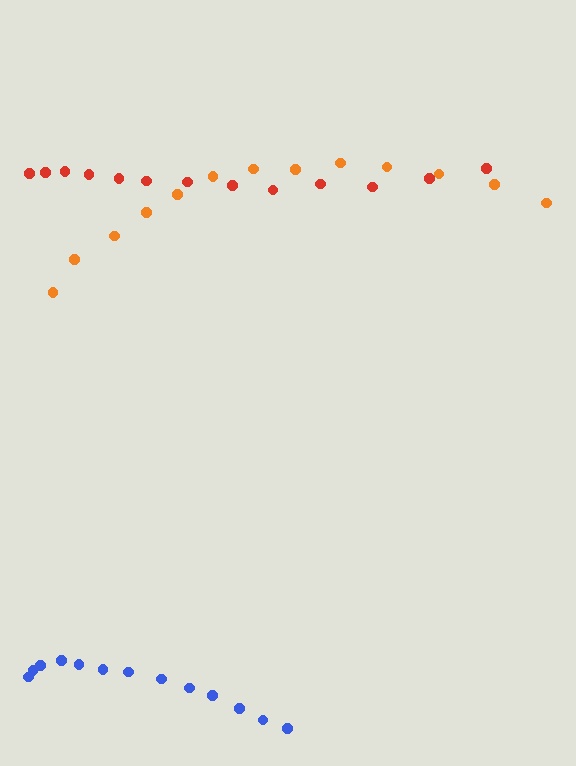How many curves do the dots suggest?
There are 3 distinct paths.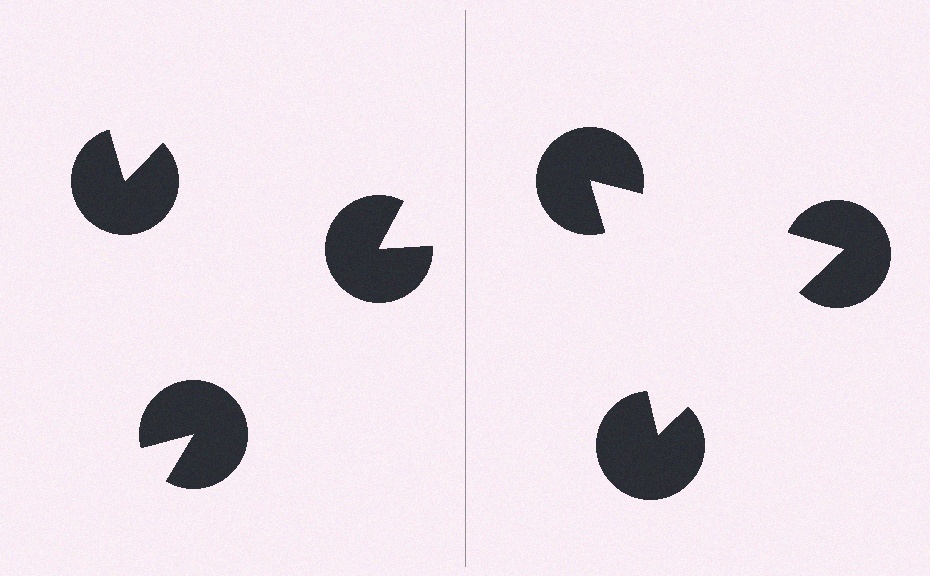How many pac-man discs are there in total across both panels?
6 — 3 on each side.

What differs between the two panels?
The pac-man discs are positioned identically on both sides; only the wedge orientations differ. On the right they align to a triangle; on the left they are misaligned.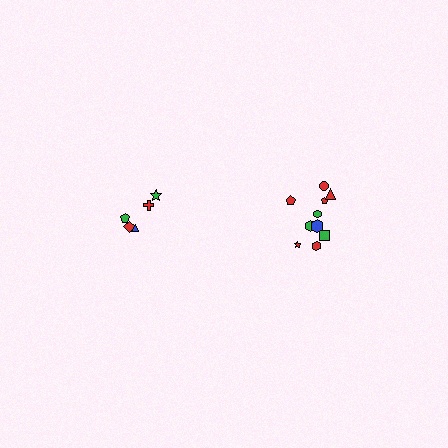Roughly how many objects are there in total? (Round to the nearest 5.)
Roughly 15 objects in total.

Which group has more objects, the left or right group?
The right group.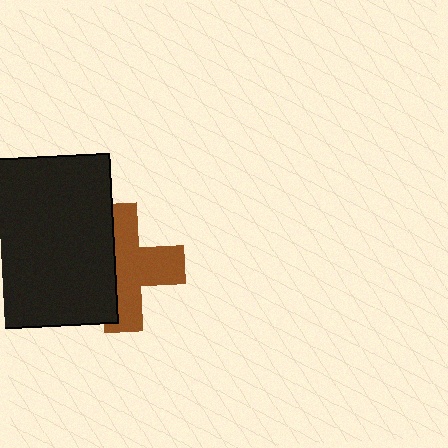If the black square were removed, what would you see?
You would see the complete brown cross.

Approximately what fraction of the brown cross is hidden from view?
Roughly 41% of the brown cross is hidden behind the black square.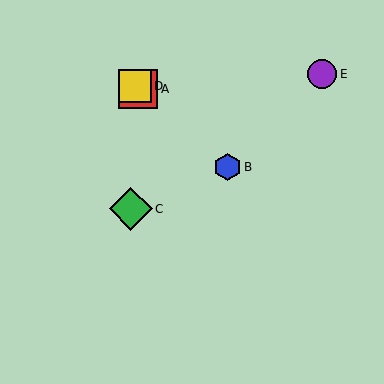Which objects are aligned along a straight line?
Objects A, B, D are aligned along a straight line.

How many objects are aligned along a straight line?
3 objects (A, B, D) are aligned along a straight line.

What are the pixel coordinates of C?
Object C is at (131, 209).